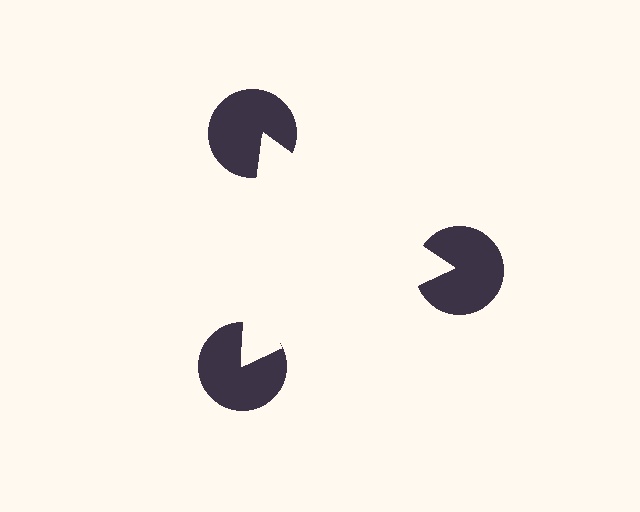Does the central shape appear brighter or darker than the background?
It typically appears slightly brighter than the background, even though no actual brightness change is drawn.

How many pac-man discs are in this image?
There are 3 — one at each vertex of the illusory triangle.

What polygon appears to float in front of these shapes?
An illusory triangle — its edges are inferred from the aligned wedge cuts in the pac-man discs, not physically drawn.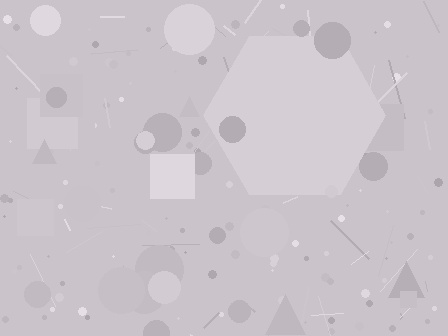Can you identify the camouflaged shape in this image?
The camouflaged shape is a hexagon.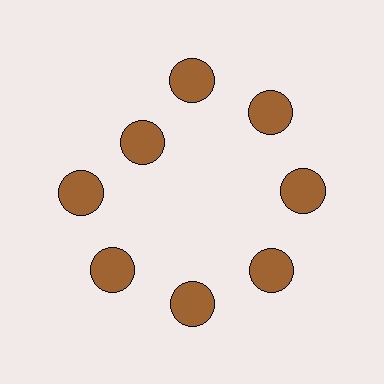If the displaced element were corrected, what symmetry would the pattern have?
It would have 8-fold rotational symmetry — the pattern would map onto itself every 45 degrees.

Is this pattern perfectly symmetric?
No. The 8 brown circles are arranged in a ring, but one element near the 10 o'clock position is pulled inward toward the center, breaking the 8-fold rotational symmetry.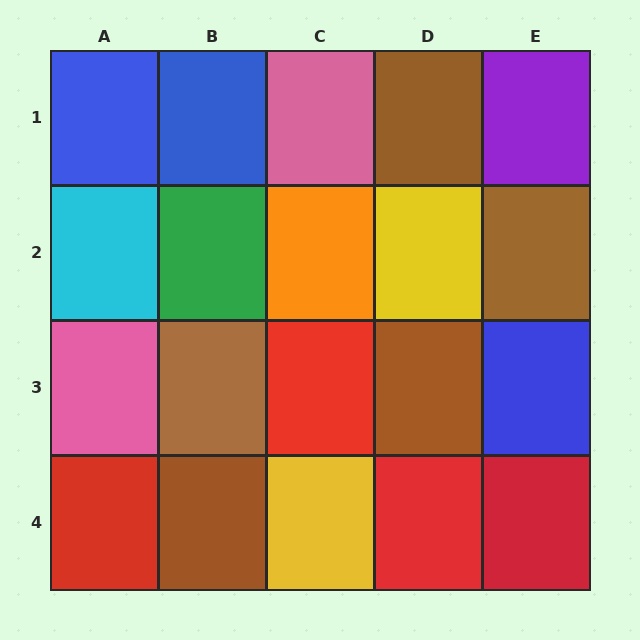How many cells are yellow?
2 cells are yellow.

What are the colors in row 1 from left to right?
Blue, blue, pink, brown, purple.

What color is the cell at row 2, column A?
Cyan.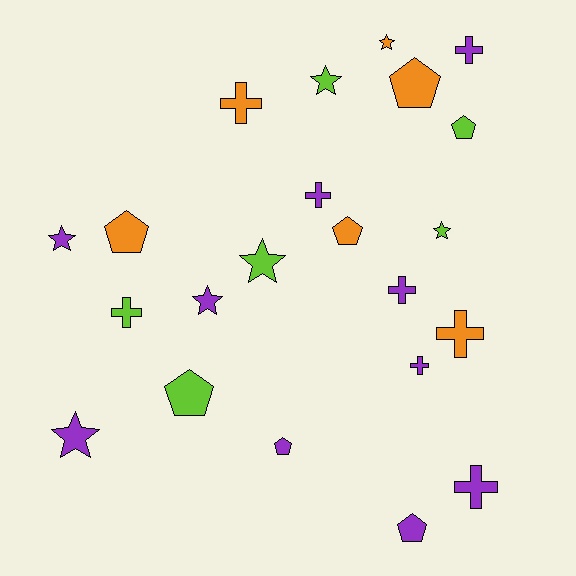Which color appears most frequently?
Purple, with 10 objects.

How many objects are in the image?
There are 22 objects.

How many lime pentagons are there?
There are 2 lime pentagons.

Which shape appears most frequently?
Cross, with 8 objects.